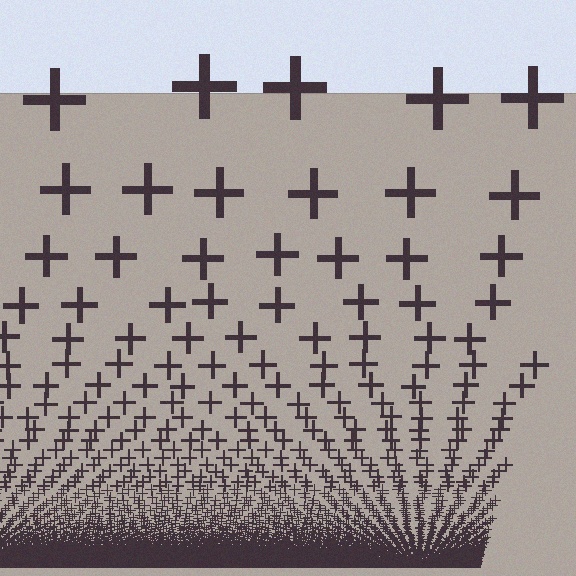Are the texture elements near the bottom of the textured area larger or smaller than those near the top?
Smaller. The gradient is inverted — elements near the bottom are smaller and denser.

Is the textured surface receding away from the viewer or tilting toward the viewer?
The surface appears to tilt toward the viewer. Texture elements get larger and sparser toward the top.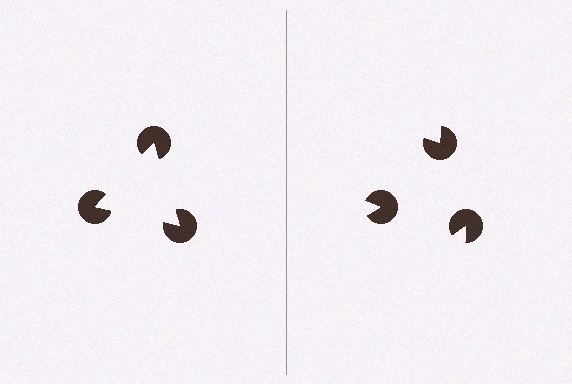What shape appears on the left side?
An illusory triangle.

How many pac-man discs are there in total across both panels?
6 — 3 on each side.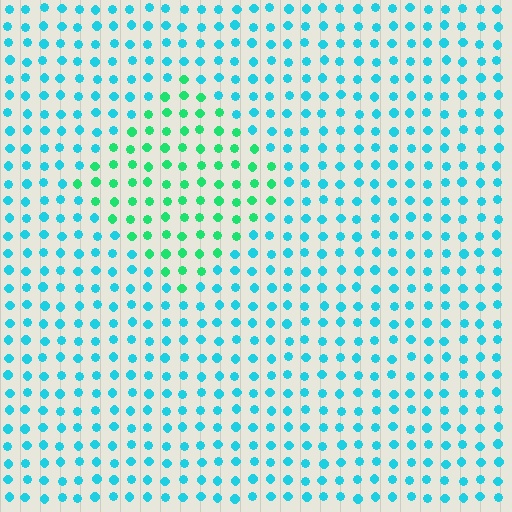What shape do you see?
I see a diamond.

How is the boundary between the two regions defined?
The boundary is defined purely by a slight shift in hue (about 41 degrees). Spacing, size, and orientation are identical on both sides.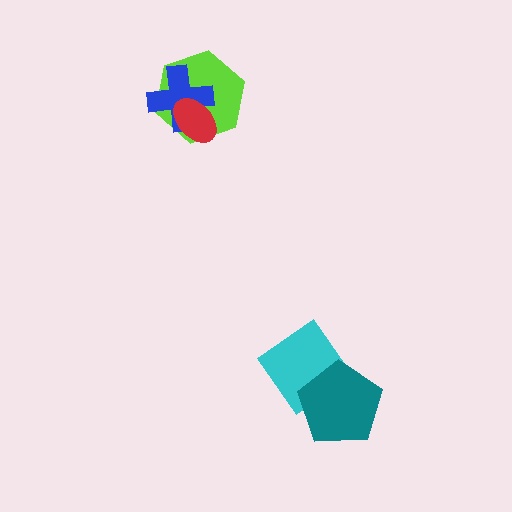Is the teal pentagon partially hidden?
No, no other shape covers it.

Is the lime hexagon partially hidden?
Yes, it is partially covered by another shape.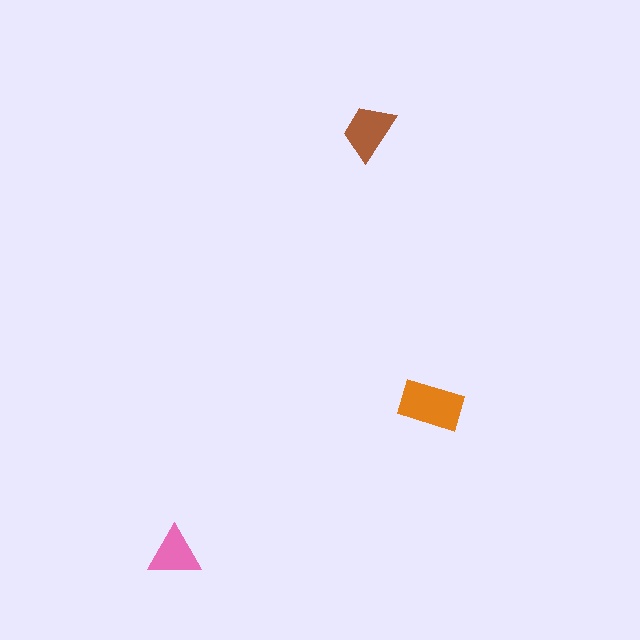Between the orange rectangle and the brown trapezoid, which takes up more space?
The orange rectangle.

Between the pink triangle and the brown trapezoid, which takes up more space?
The brown trapezoid.